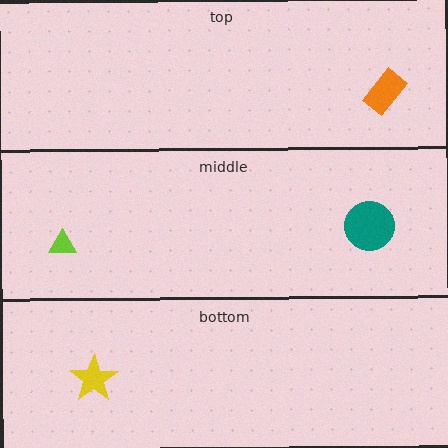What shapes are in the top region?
The orange rectangle.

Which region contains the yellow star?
The bottom region.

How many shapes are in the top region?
1.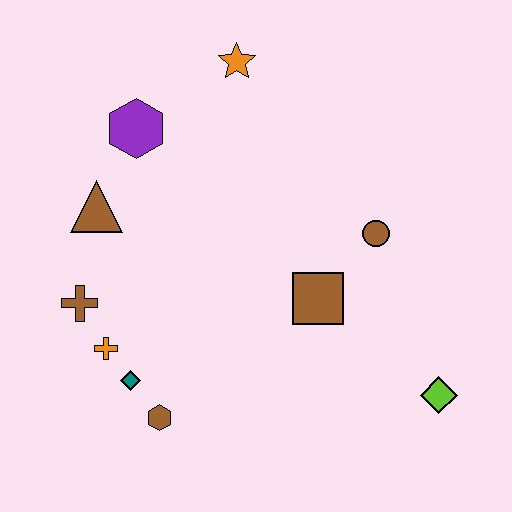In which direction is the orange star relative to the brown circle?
The orange star is above the brown circle.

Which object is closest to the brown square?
The brown circle is closest to the brown square.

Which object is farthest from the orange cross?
The lime diamond is farthest from the orange cross.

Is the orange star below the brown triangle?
No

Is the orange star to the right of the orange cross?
Yes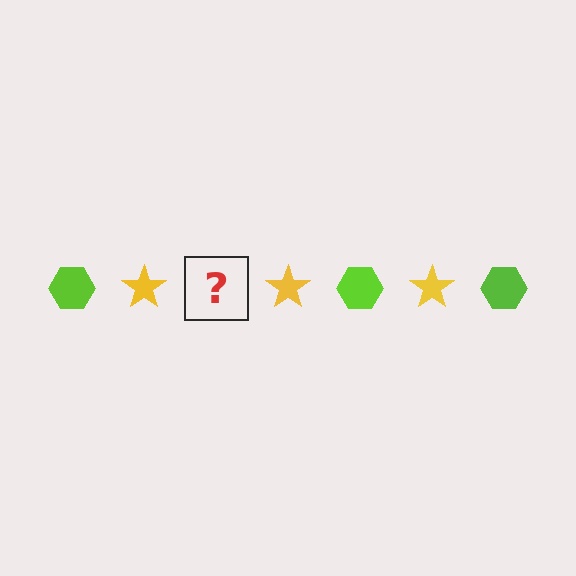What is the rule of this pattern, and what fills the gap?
The rule is that the pattern alternates between lime hexagon and yellow star. The gap should be filled with a lime hexagon.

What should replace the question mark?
The question mark should be replaced with a lime hexagon.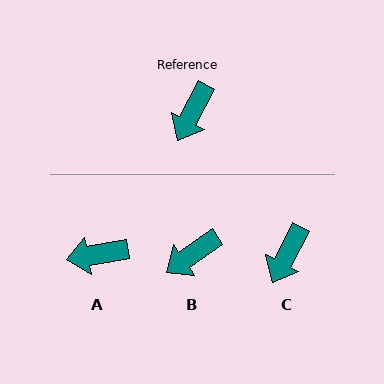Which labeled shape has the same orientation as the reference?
C.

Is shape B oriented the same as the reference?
No, it is off by about 28 degrees.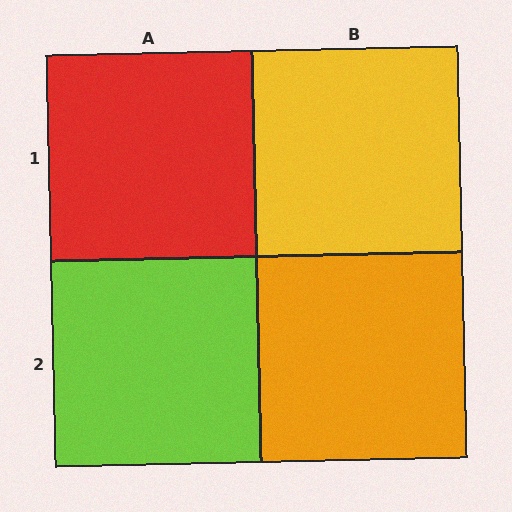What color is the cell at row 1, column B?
Yellow.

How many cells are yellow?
1 cell is yellow.